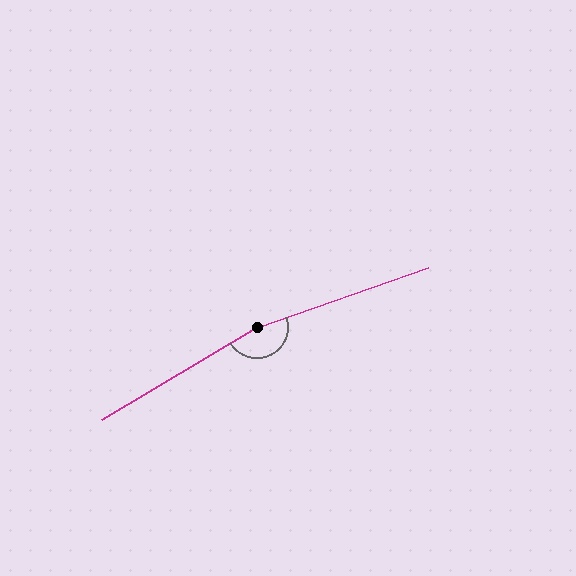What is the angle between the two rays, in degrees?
Approximately 169 degrees.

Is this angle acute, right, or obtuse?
It is obtuse.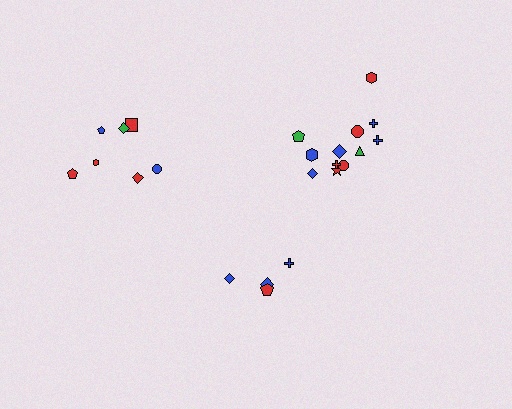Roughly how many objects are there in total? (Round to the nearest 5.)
Roughly 25 objects in total.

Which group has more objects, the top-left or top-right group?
The top-right group.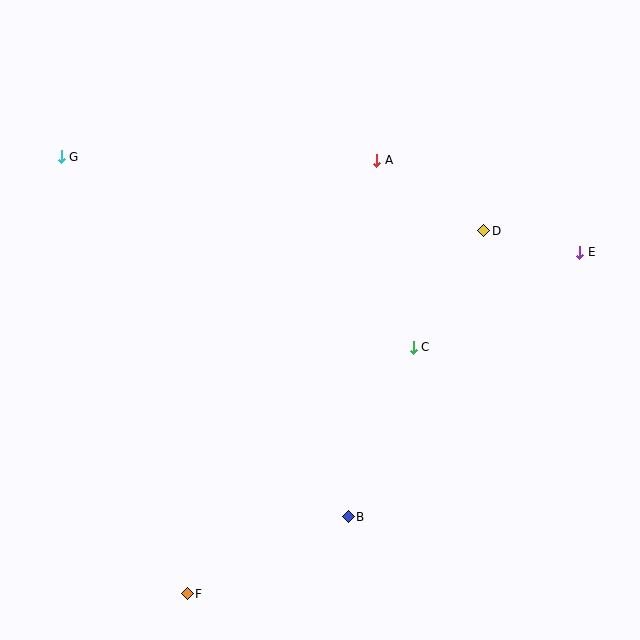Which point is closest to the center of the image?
Point C at (413, 347) is closest to the center.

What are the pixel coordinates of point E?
Point E is at (580, 252).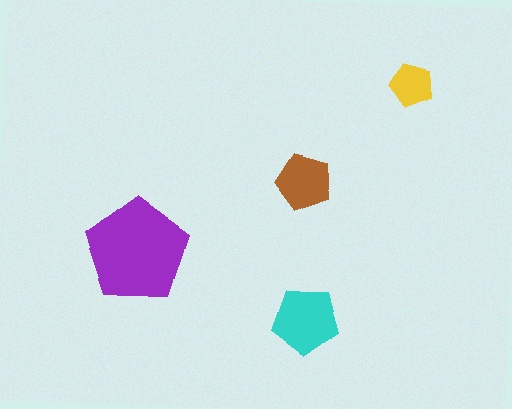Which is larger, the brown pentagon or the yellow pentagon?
The brown one.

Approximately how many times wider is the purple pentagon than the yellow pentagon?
About 2.5 times wider.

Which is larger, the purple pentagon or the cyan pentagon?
The purple one.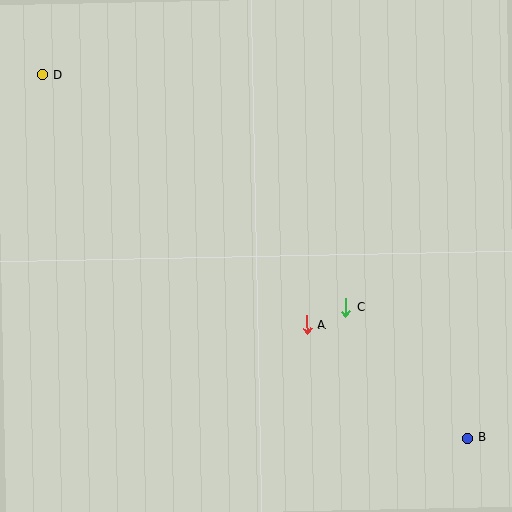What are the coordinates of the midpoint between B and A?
The midpoint between B and A is at (387, 381).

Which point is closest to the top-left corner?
Point D is closest to the top-left corner.